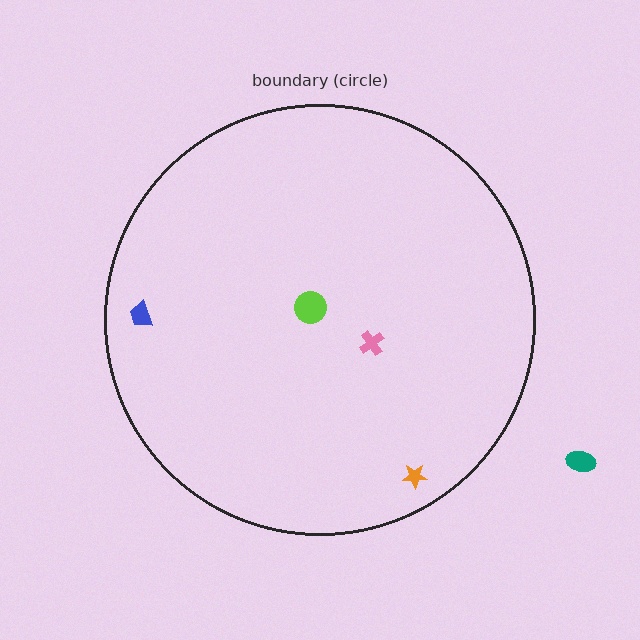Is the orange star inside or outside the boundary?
Inside.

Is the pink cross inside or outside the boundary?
Inside.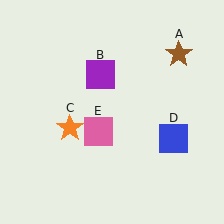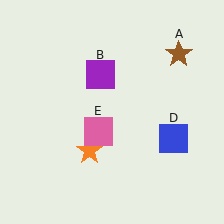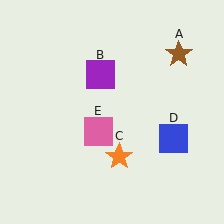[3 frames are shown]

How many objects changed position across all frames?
1 object changed position: orange star (object C).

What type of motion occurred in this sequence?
The orange star (object C) rotated counterclockwise around the center of the scene.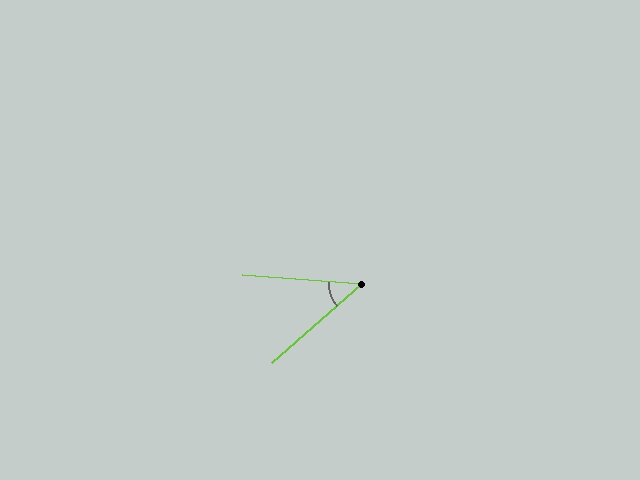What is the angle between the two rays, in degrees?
Approximately 45 degrees.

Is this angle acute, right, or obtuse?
It is acute.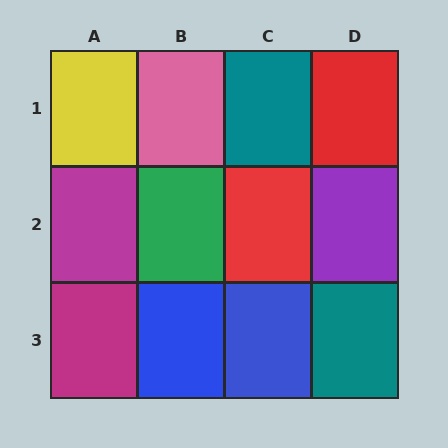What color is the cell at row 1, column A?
Yellow.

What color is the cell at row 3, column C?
Blue.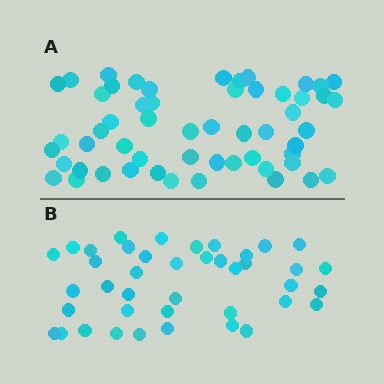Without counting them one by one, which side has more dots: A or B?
Region A (the top region) has more dots.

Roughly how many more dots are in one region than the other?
Region A has approximately 15 more dots than region B.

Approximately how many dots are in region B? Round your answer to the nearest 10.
About 40 dots. (The exact count is 41, which rounds to 40.)